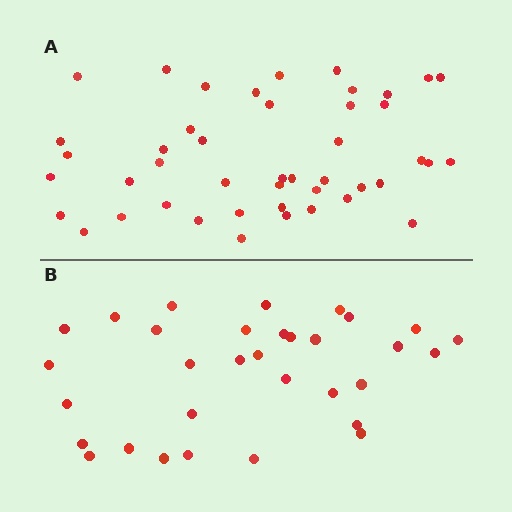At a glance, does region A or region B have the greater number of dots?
Region A (the top region) has more dots.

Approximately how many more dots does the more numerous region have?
Region A has approximately 15 more dots than region B.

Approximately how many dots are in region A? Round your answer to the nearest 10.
About 40 dots. (The exact count is 45, which rounds to 40.)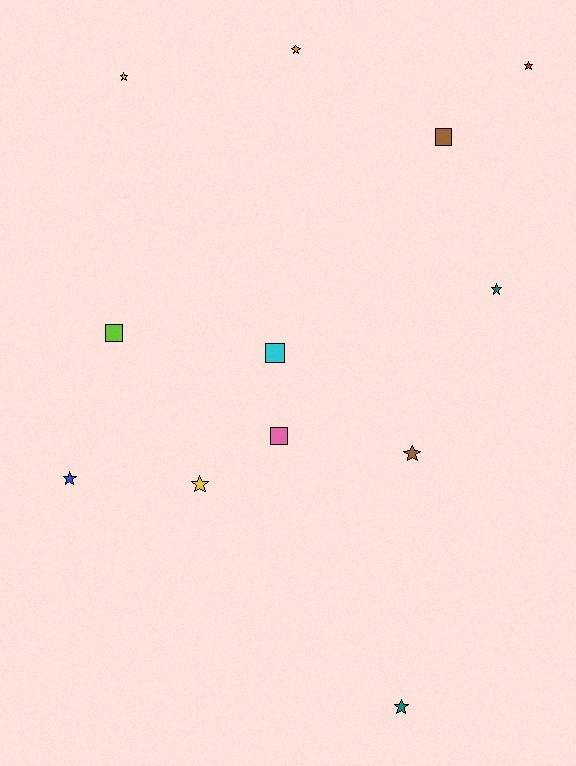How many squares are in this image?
There are 4 squares.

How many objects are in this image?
There are 12 objects.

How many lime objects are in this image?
There is 1 lime object.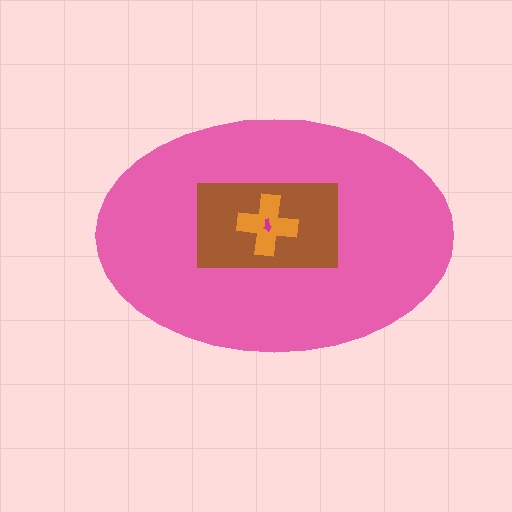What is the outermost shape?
The pink ellipse.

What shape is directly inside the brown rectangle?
The orange cross.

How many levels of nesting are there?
4.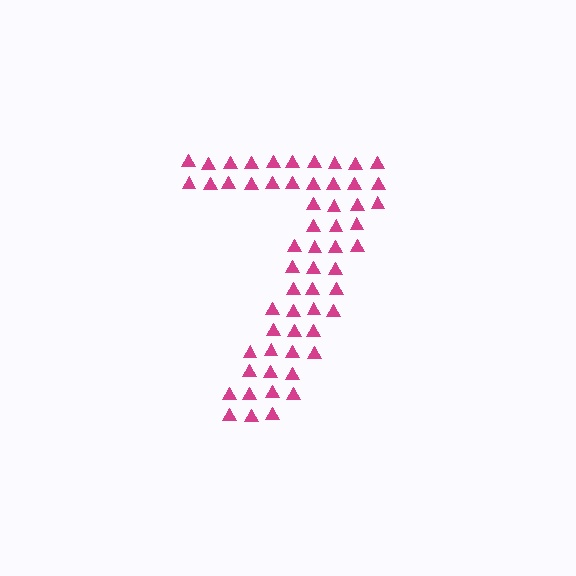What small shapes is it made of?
It is made of small triangles.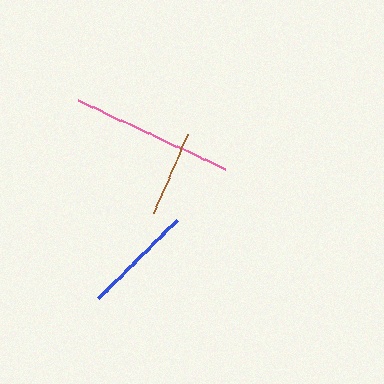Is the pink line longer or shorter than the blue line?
The pink line is longer than the blue line.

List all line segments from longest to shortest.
From longest to shortest: pink, blue, brown.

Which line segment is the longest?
The pink line is the longest at approximately 163 pixels.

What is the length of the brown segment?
The brown segment is approximately 87 pixels long.